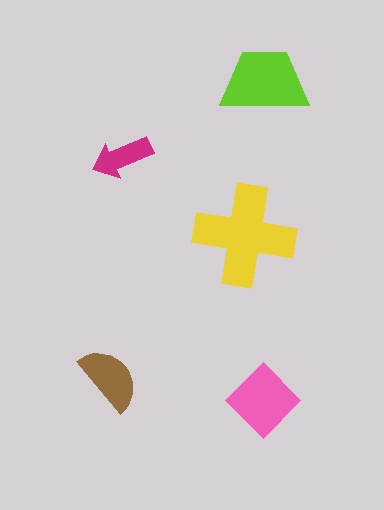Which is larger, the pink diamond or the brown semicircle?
The pink diamond.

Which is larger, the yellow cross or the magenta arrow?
The yellow cross.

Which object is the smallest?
The magenta arrow.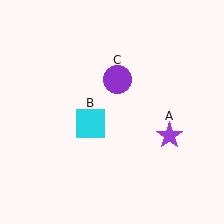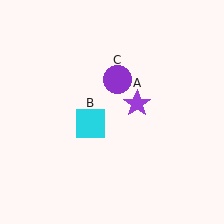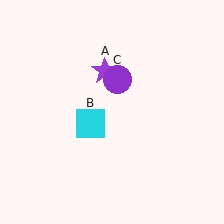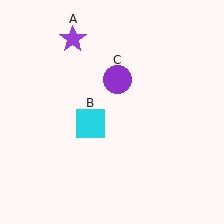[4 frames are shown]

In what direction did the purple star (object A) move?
The purple star (object A) moved up and to the left.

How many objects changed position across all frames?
1 object changed position: purple star (object A).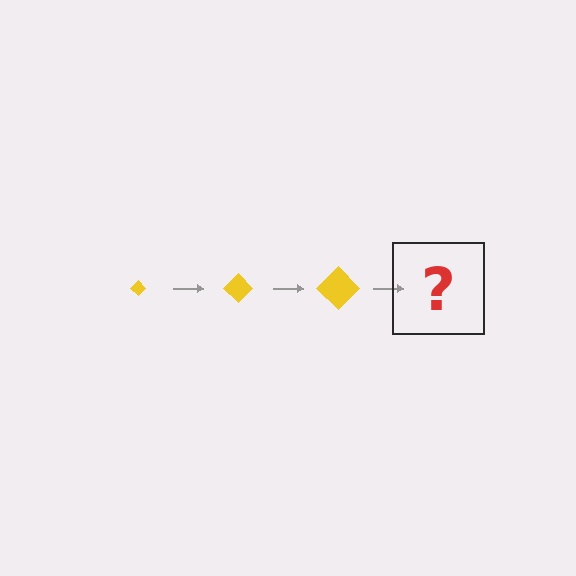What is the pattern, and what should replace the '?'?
The pattern is that the diamond gets progressively larger each step. The '?' should be a yellow diamond, larger than the previous one.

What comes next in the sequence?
The next element should be a yellow diamond, larger than the previous one.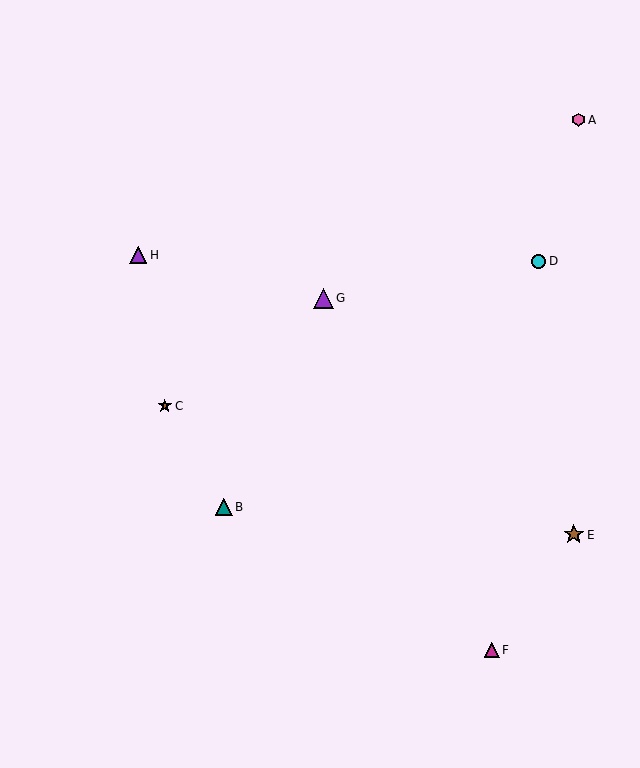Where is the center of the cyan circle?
The center of the cyan circle is at (539, 261).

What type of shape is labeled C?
Shape C is a brown star.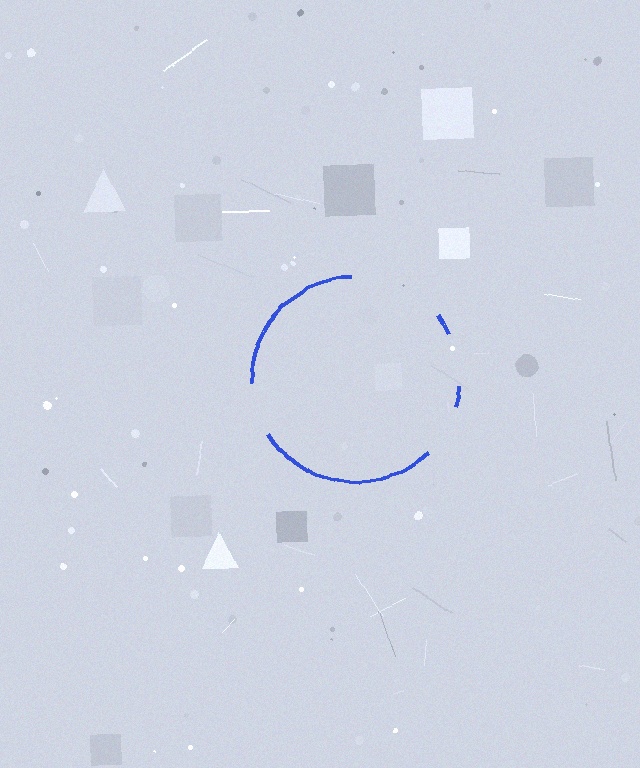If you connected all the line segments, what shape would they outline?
They would outline a circle.